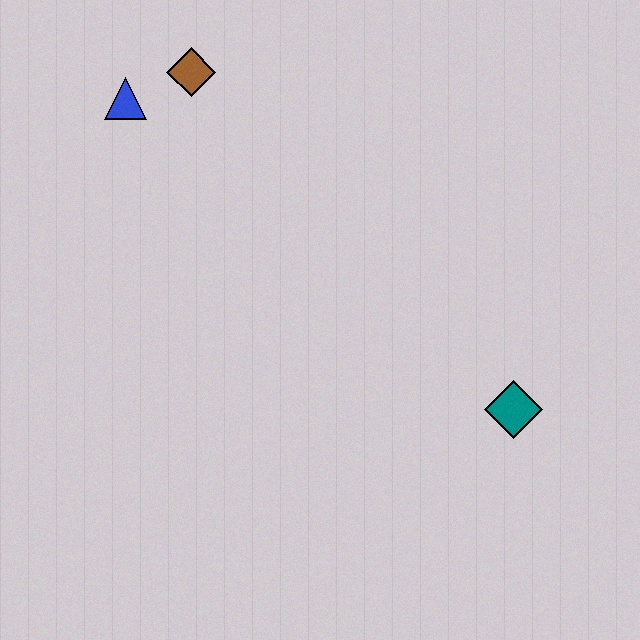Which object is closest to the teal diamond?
The brown diamond is closest to the teal diamond.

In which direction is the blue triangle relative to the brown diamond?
The blue triangle is to the left of the brown diamond.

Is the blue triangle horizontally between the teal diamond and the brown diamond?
No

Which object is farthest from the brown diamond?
The teal diamond is farthest from the brown diamond.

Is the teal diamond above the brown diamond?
No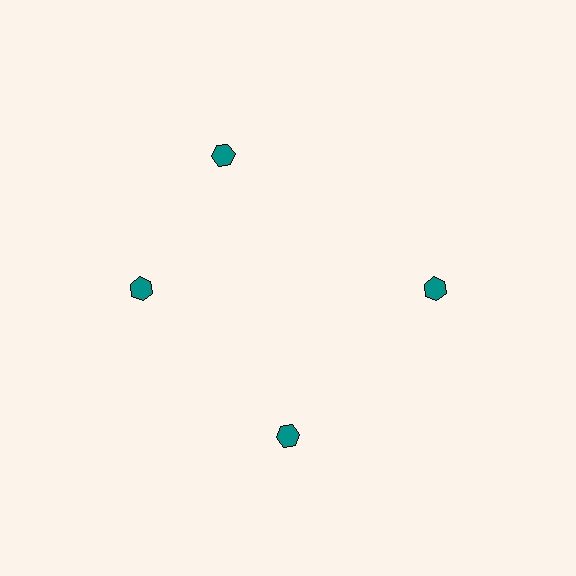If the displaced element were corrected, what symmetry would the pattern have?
It would have 4-fold rotational symmetry — the pattern would map onto itself every 90 degrees.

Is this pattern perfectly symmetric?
No. The 4 teal hexagons are arranged in a ring, but one element near the 12 o'clock position is rotated out of alignment along the ring, breaking the 4-fold rotational symmetry.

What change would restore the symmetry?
The symmetry would be restored by rotating it back into even spacing with its neighbors so that all 4 hexagons sit at equal angles and equal distance from the center.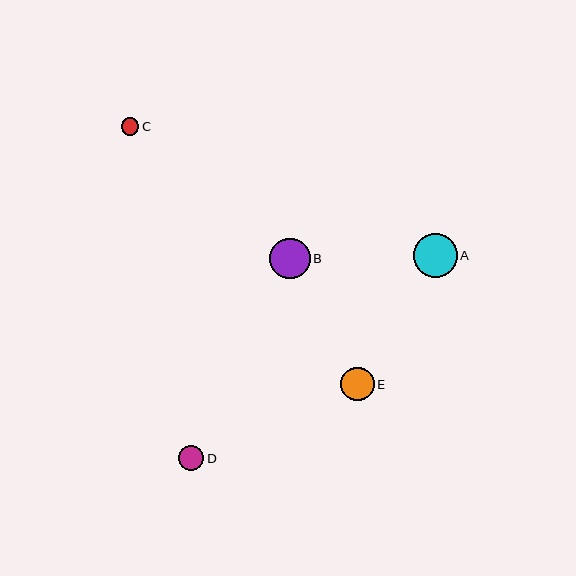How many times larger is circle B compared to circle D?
Circle B is approximately 1.6 times the size of circle D.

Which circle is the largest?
Circle A is the largest with a size of approximately 44 pixels.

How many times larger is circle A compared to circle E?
Circle A is approximately 1.3 times the size of circle E.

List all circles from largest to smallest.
From largest to smallest: A, B, E, D, C.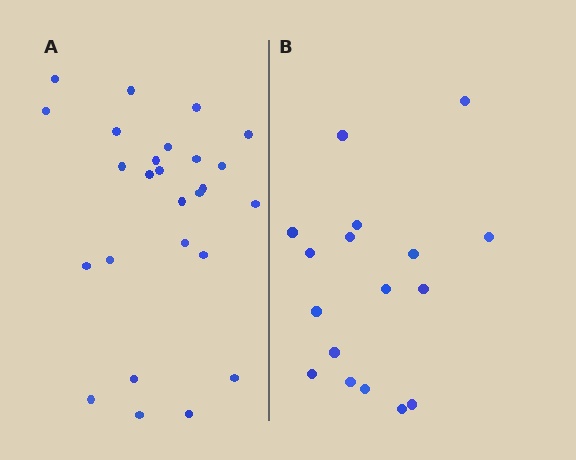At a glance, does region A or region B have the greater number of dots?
Region A (the left region) has more dots.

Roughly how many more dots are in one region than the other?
Region A has roughly 8 or so more dots than region B.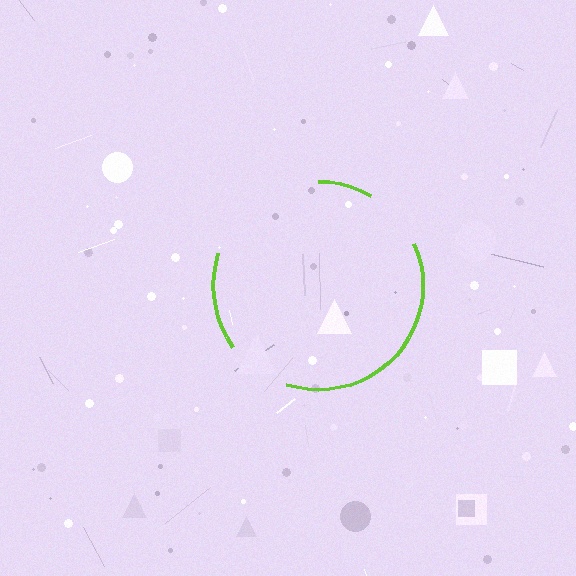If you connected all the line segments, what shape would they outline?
They would outline a circle.